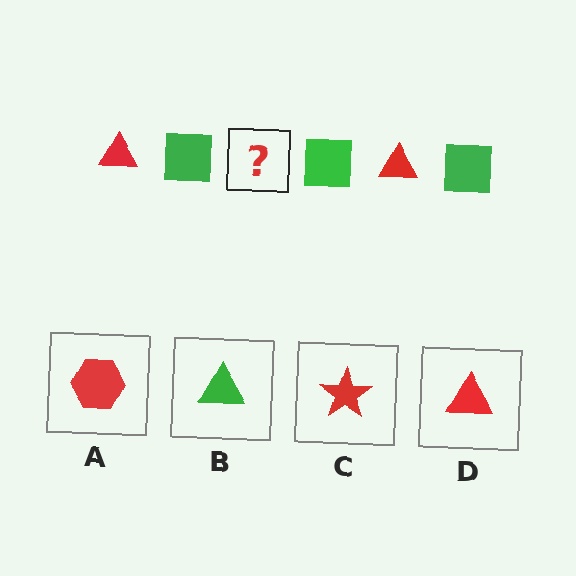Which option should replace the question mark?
Option D.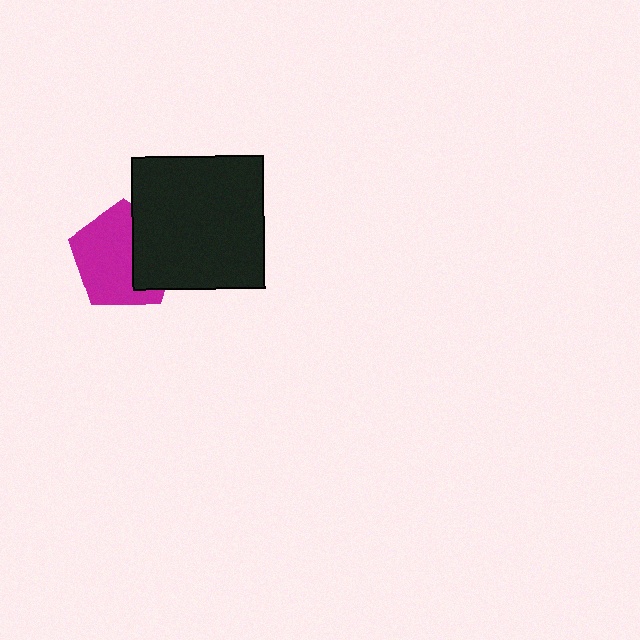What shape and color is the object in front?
The object in front is a black square.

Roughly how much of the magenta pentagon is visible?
About half of it is visible (roughly 65%).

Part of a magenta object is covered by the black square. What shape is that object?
It is a pentagon.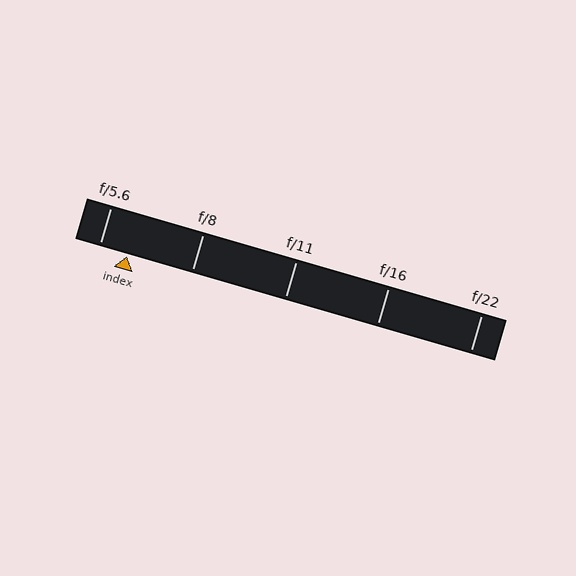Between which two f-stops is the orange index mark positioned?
The index mark is between f/5.6 and f/8.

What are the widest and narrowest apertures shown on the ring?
The widest aperture shown is f/5.6 and the narrowest is f/22.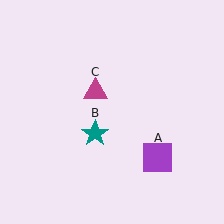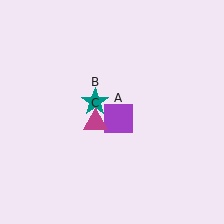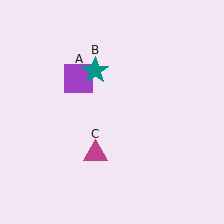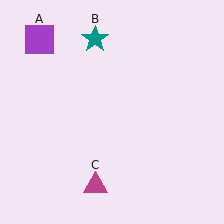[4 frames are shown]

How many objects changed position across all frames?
3 objects changed position: purple square (object A), teal star (object B), magenta triangle (object C).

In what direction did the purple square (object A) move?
The purple square (object A) moved up and to the left.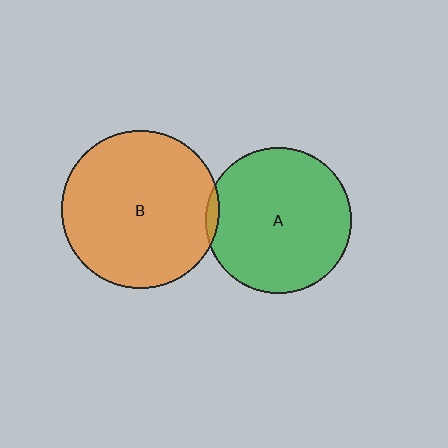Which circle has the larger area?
Circle B (orange).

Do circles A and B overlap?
Yes.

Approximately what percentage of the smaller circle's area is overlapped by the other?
Approximately 5%.